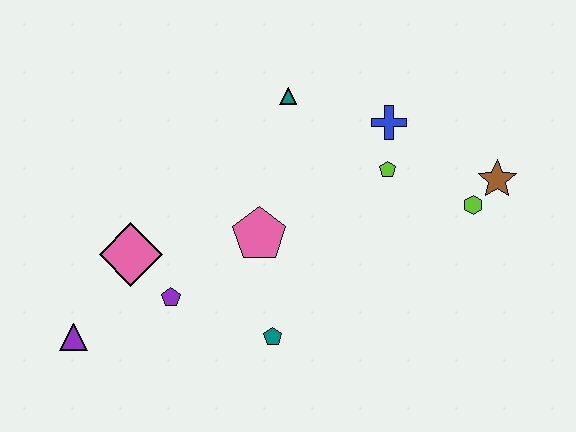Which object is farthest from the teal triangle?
The purple triangle is farthest from the teal triangle.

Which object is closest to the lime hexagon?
The brown star is closest to the lime hexagon.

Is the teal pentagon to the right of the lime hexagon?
No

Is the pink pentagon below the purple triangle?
No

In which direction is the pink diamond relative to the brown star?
The pink diamond is to the left of the brown star.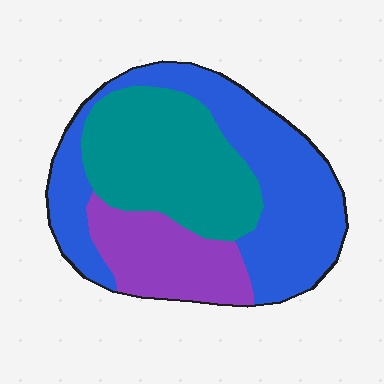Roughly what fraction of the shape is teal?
Teal takes up about one third (1/3) of the shape.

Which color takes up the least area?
Purple, at roughly 20%.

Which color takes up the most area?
Blue, at roughly 45%.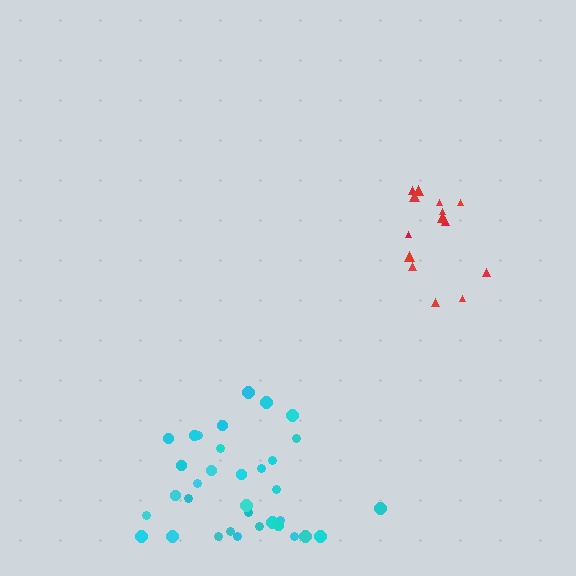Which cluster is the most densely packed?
Red.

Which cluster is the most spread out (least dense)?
Cyan.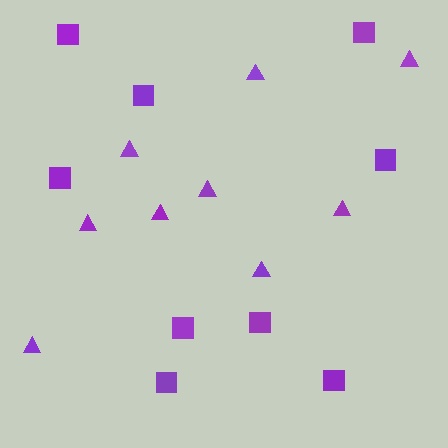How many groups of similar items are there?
There are 2 groups: one group of squares (9) and one group of triangles (9).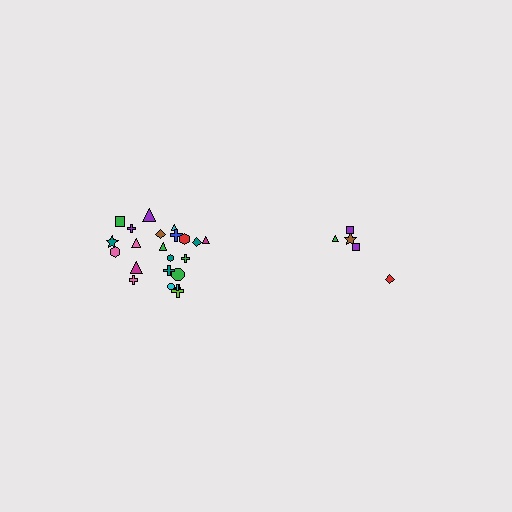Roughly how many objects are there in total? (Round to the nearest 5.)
Roughly 25 objects in total.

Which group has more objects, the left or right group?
The left group.